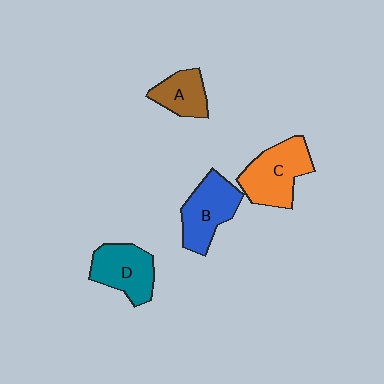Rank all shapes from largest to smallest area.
From largest to smallest: C (orange), B (blue), D (teal), A (brown).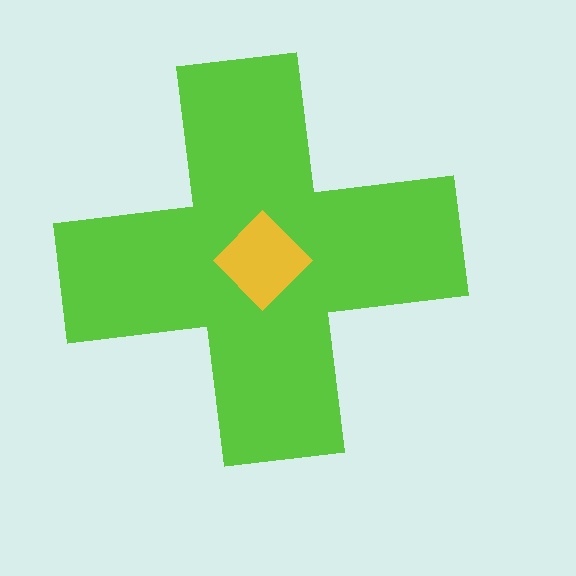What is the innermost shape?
The yellow diamond.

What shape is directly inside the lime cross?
The yellow diamond.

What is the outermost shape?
The lime cross.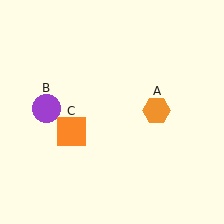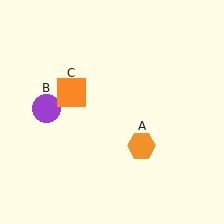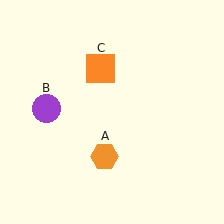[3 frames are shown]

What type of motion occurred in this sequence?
The orange hexagon (object A), orange square (object C) rotated clockwise around the center of the scene.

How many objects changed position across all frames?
2 objects changed position: orange hexagon (object A), orange square (object C).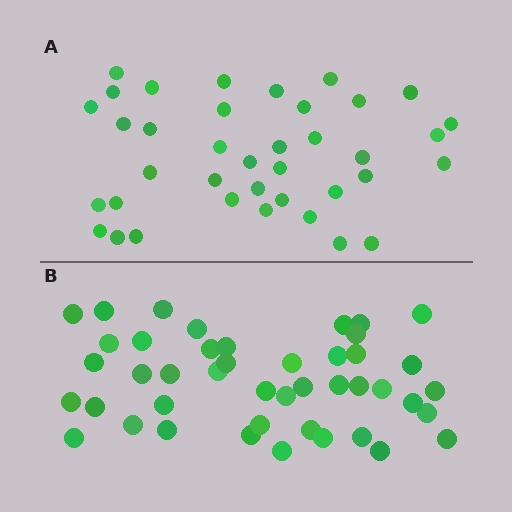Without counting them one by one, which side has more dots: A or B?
Region B (the bottom region) has more dots.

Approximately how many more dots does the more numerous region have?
Region B has about 6 more dots than region A.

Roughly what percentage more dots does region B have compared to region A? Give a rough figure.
About 15% more.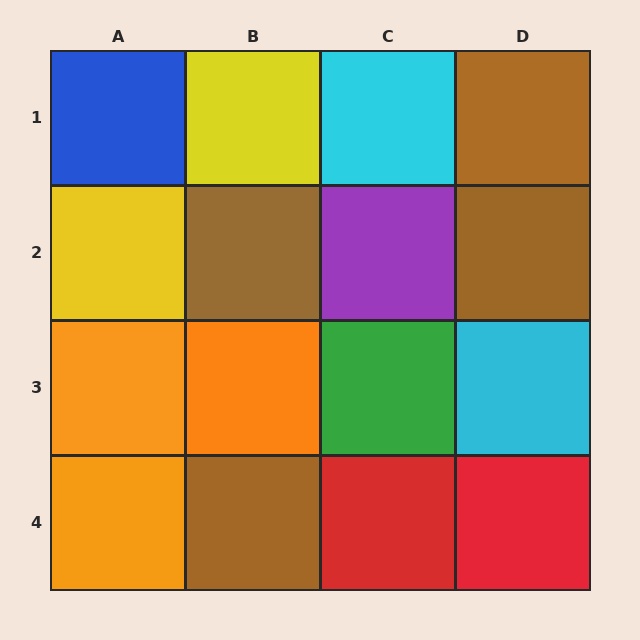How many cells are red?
2 cells are red.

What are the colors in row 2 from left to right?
Yellow, brown, purple, brown.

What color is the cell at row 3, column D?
Cyan.